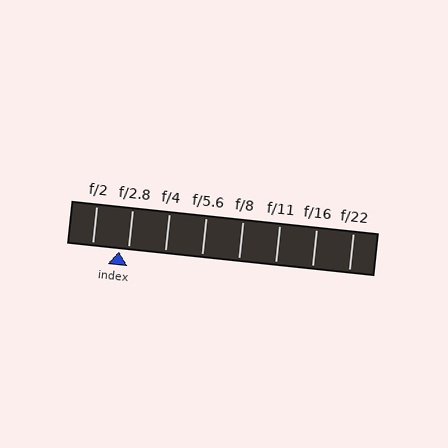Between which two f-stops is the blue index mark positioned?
The index mark is between f/2 and f/2.8.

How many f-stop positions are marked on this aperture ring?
There are 8 f-stop positions marked.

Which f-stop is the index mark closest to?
The index mark is closest to f/2.8.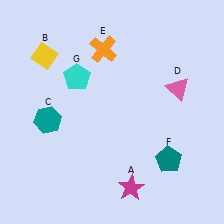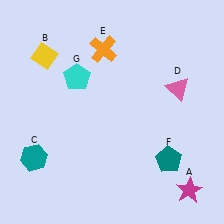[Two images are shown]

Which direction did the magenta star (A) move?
The magenta star (A) moved right.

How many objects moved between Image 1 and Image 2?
2 objects moved between the two images.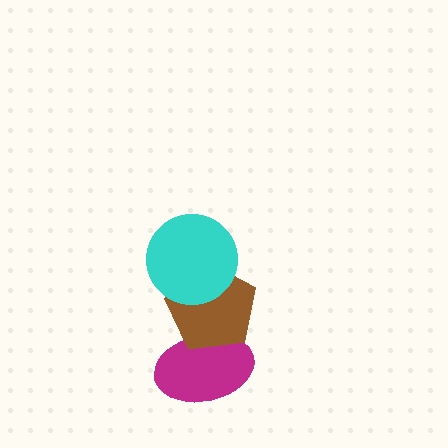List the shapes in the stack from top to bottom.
From top to bottom: the cyan circle, the brown pentagon, the magenta ellipse.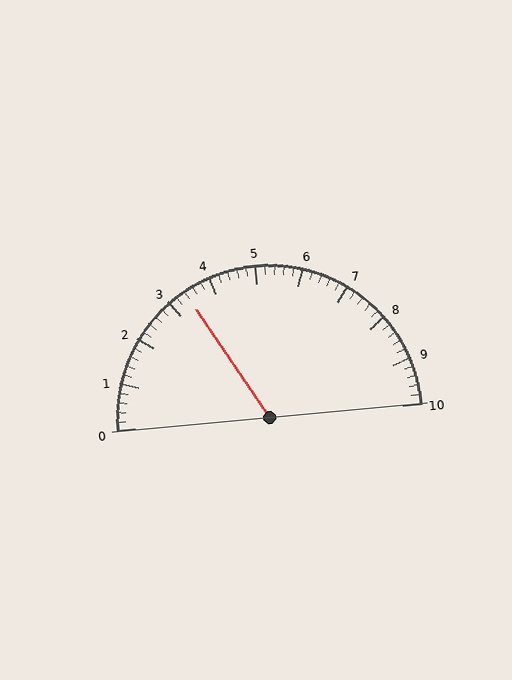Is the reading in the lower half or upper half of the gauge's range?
The reading is in the lower half of the range (0 to 10).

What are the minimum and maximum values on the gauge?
The gauge ranges from 0 to 10.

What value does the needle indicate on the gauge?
The needle indicates approximately 3.4.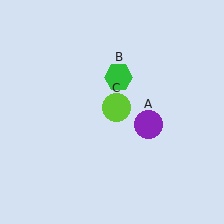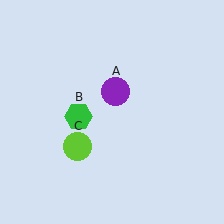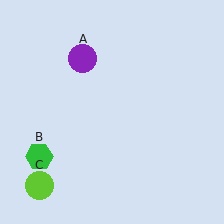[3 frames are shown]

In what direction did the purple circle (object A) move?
The purple circle (object A) moved up and to the left.